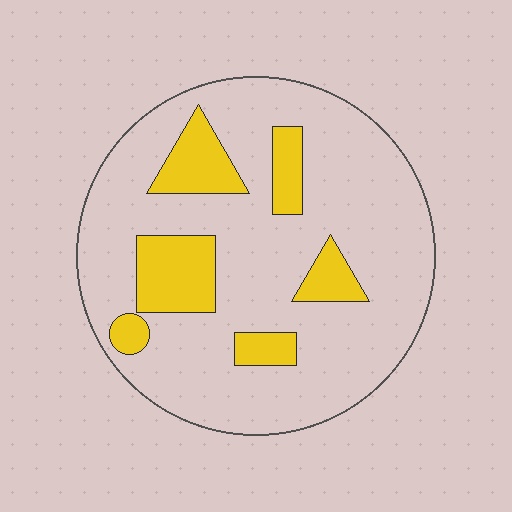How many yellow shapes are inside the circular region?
6.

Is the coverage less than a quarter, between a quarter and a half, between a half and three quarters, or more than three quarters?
Less than a quarter.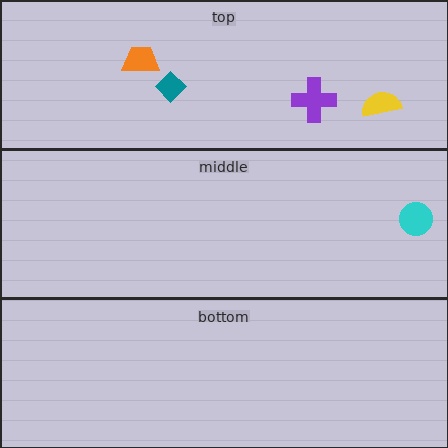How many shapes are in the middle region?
1.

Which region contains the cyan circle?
The middle region.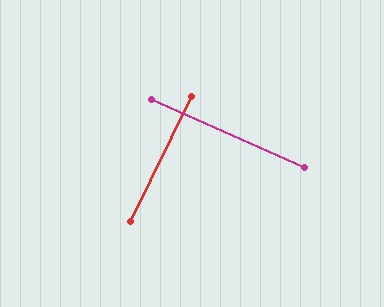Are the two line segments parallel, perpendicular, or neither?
Perpendicular — they meet at approximately 88°.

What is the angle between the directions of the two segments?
Approximately 88 degrees.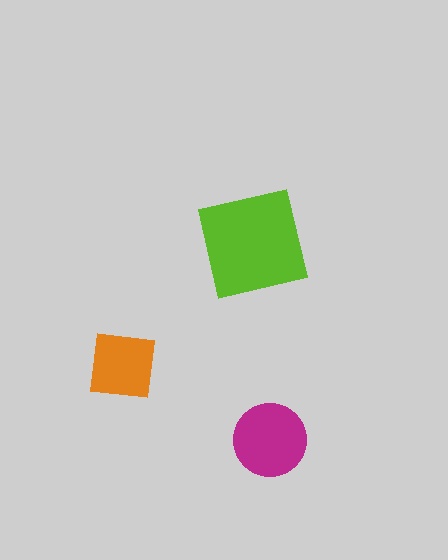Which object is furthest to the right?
The magenta circle is rightmost.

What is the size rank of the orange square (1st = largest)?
3rd.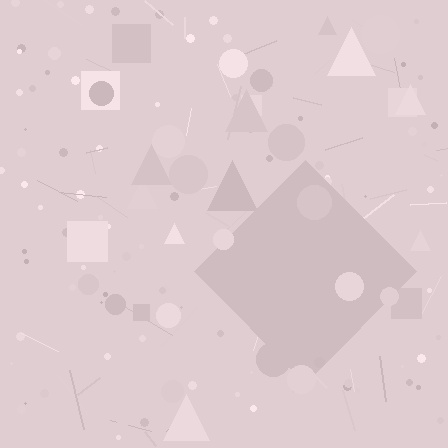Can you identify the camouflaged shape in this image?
The camouflaged shape is a diamond.